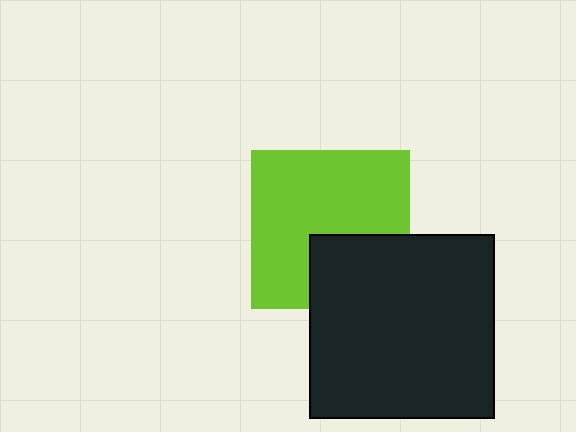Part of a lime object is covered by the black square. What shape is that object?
It is a square.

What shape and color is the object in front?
The object in front is a black square.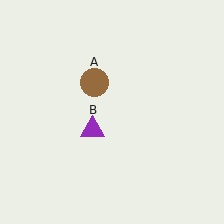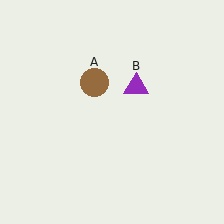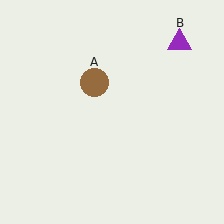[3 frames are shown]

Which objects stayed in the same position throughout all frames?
Brown circle (object A) remained stationary.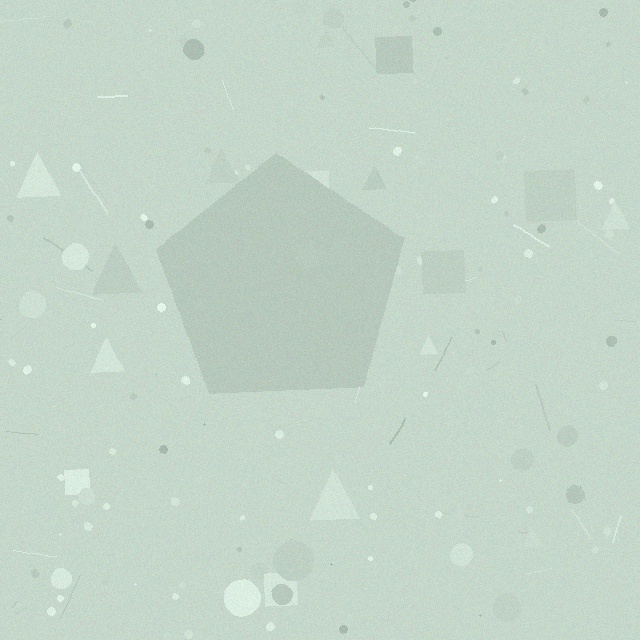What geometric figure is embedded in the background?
A pentagon is embedded in the background.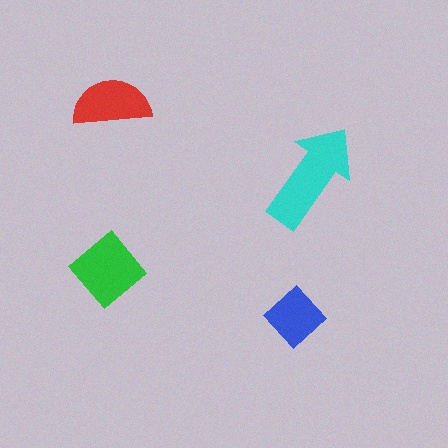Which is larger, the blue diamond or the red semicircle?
The red semicircle.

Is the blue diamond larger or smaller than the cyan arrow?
Smaller.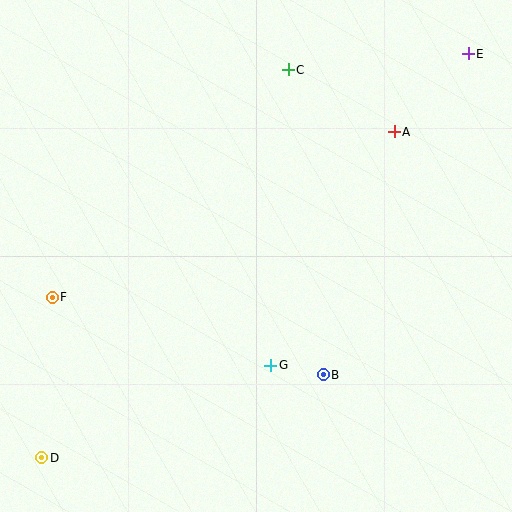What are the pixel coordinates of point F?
Point F is at (52, 297).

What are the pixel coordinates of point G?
Point G is at (271, 365).